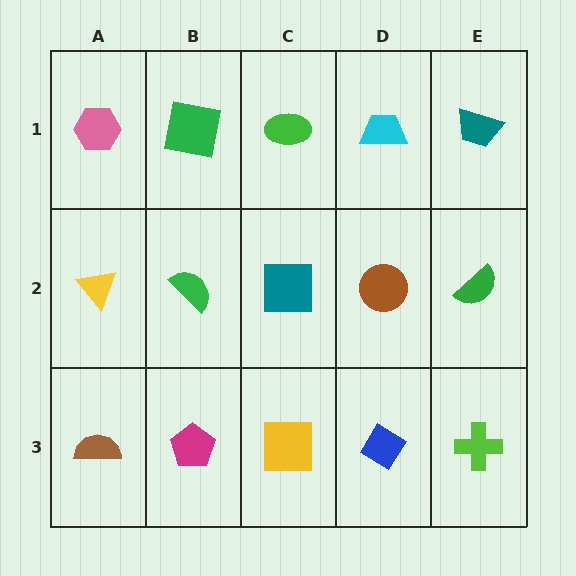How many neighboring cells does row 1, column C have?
3.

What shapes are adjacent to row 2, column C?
A green ellipse (row 1, column C), a yellow square (row 3, column C), a green semicircle (row 2, column B), a brown circle (row 2, column D).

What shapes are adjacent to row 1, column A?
A yellow triangle (row 2, column A), a green square (row 1, column B).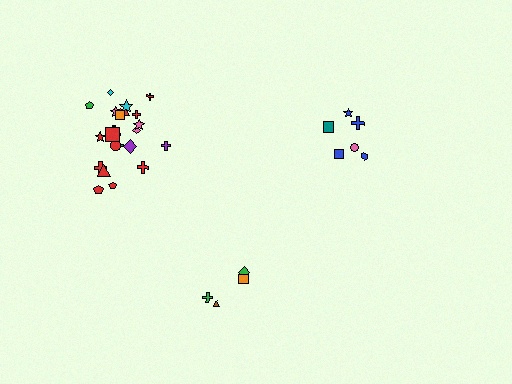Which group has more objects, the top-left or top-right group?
The top-left group.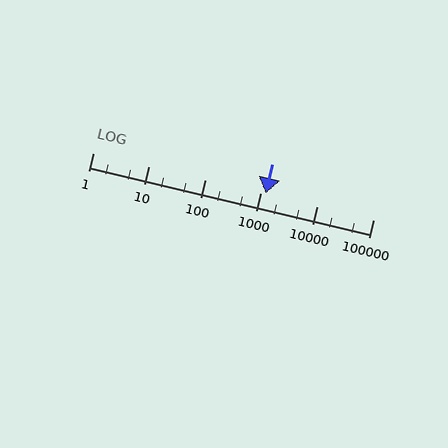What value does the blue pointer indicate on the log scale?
The pointer indicates approximately 1200.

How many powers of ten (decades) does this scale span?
The scale spans 5 decades, from 1 to 100000.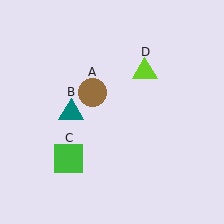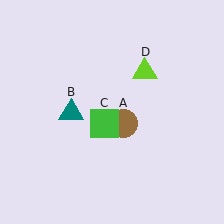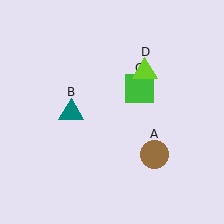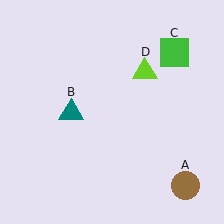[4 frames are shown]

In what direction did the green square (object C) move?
The green square (object C) moved up and to the right.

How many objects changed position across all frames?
2 objects changed position: brown circle (object A), green square (object C).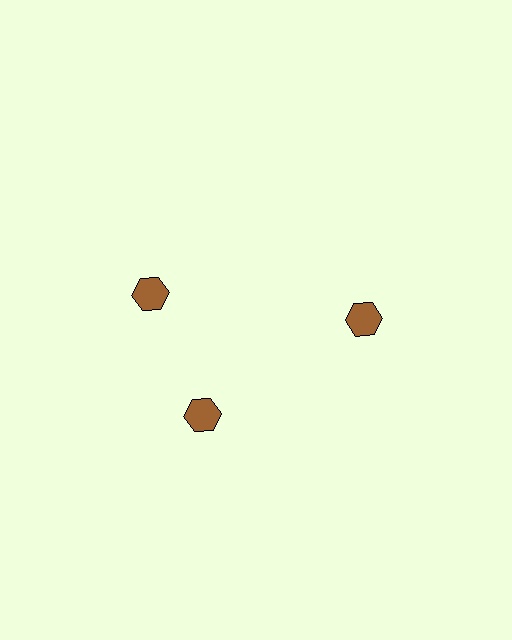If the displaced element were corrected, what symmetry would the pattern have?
It would have 3-fold rotational symmetry — the pattern would map onto itself every 120 degrees.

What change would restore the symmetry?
The symmetry would be restored by rotating it back into even spacing with its neighbors so that all 3 hexagons sit at equal angles and equal distance from the center.